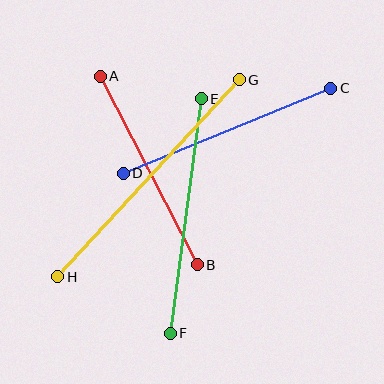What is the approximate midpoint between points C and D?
The midpoint is at approximately (227, 131) pixels.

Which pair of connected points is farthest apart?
Points G and H are farthest apart.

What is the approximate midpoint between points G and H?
The midpoint is at approximately (149, 178) pixels.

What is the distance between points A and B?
The distance is approximately 212 pixels.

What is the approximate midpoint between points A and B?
The midpoint is at approximately (149, 171) pixels.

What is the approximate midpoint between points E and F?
The midpoint is at approximately (186, 216) pixels.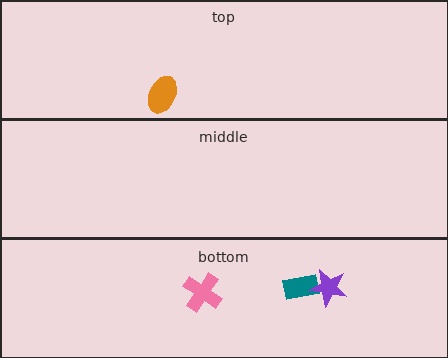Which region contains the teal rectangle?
The bottom region.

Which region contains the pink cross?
The bottom region.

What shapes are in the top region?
The orange ellipse.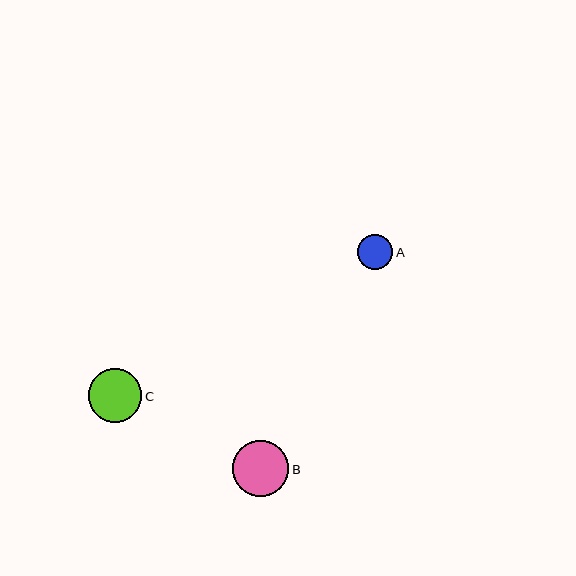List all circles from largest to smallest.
From largest to smallest: B, C, A.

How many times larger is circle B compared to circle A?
Circle B is approximately 1.6 times the size of circle A.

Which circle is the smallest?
Circle A is the smallest with a size of approximately 35 pixels.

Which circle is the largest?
Circle B is the largest with a size of approximately 56 pixels.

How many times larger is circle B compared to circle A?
Circle B is approximately 1.6 times the size of circle A.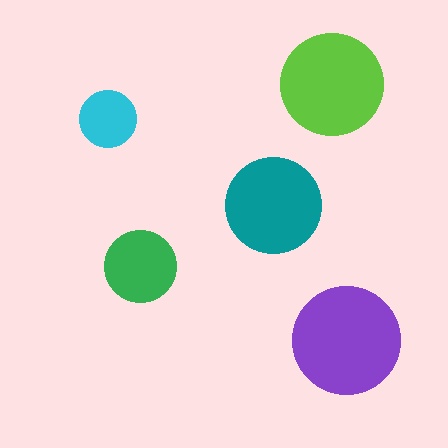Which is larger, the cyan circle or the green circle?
The green one.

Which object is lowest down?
The purple circle is bottommost.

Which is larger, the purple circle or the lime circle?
The purple one.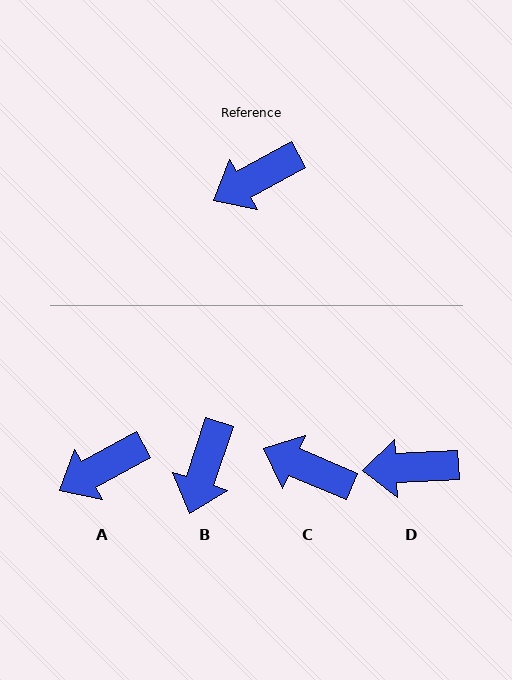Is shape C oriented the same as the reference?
No, it is off by about 52 degrees.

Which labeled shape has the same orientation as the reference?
A.